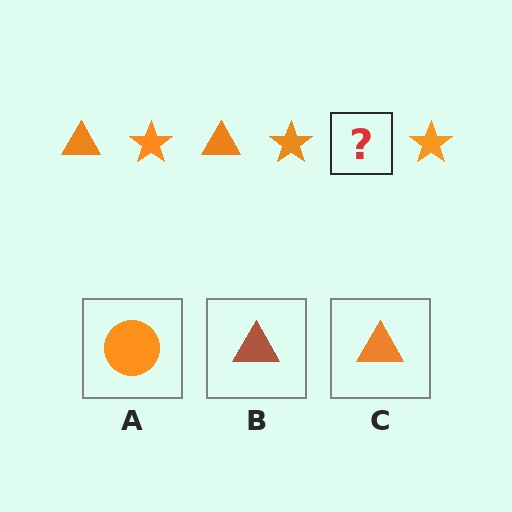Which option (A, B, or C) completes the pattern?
C.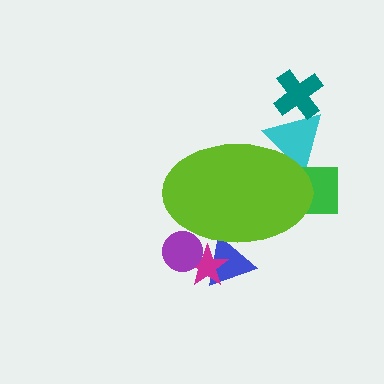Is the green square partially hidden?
Yes, the green square is partially hidden behind the lime ellipse.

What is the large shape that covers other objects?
A lime ellipse.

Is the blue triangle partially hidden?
Yes, the blue triangle is partially hidden behind the lime ellipse.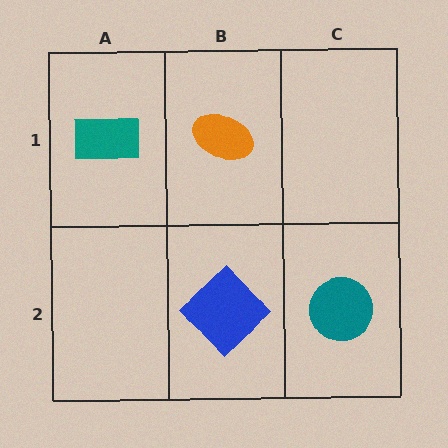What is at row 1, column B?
An orange ellipse.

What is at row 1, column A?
A teal rectangle.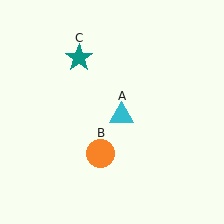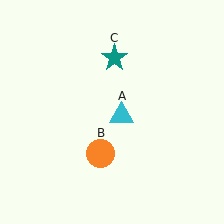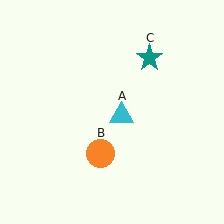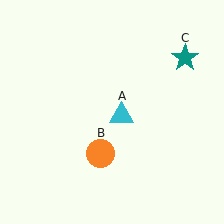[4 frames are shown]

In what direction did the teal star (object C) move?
The teal star (object C) moved right.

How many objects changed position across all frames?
1 object changed position: teal star (object C).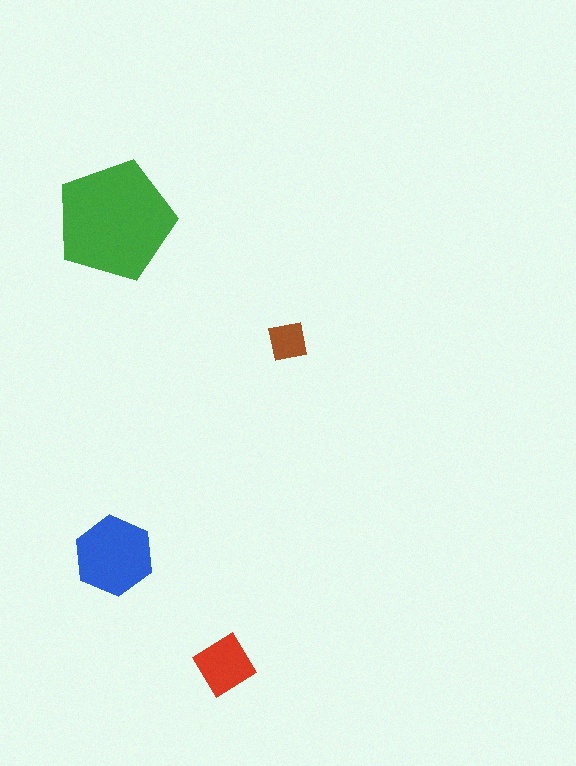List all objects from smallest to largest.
The brown square, the red diamond, the blue hexagon, the green pentagon.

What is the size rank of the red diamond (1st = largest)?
3rd.